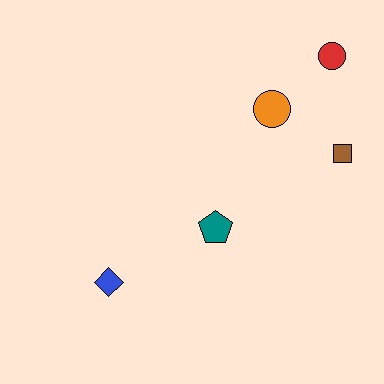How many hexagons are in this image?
There are no hexagons.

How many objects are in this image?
There are 5 objects.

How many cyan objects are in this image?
There are no cyan objects.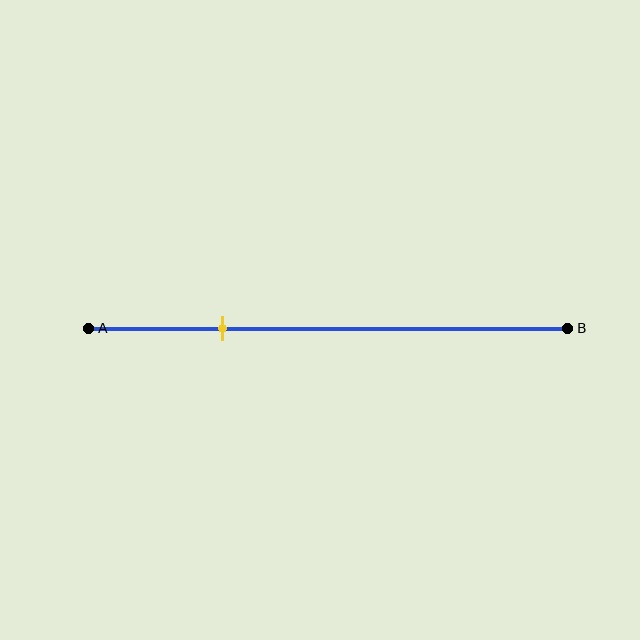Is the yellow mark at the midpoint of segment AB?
No, the mark is at about 30% from A, not at the 50% midpoint.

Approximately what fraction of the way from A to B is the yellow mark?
The yellow mark is approximately 30% of the way from A to B.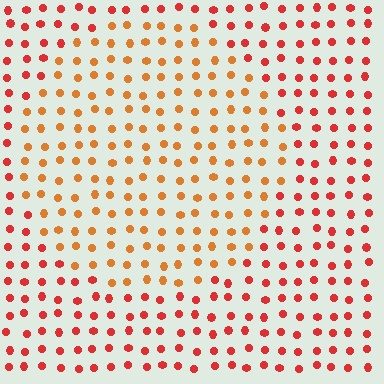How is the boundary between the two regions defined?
The boundary is defined purely by a slight shift in hue (about 29 degrees). Spacing, size, and orientation are identical on both sides.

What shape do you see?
I see a circle.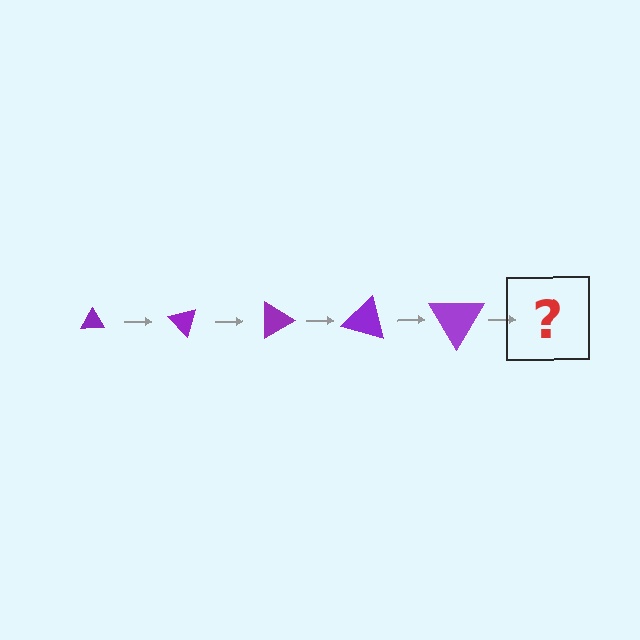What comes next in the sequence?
The next element should be a triangle, larger than the previous one and rotated 225 degrees from the start.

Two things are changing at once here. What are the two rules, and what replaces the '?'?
The two rules are that the triangle grows larger each step and it rotates 45 degrees each step. The '?' should be a triangle, larger than the previous one and rotated 225 degrees from the start.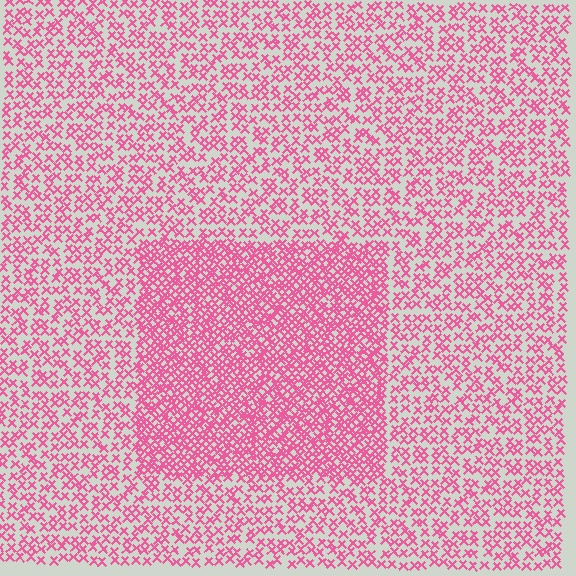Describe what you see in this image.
The image contains small pink elements arranged at two different densities. A rectangle-shaped region is visible where the elements are more densely packed than the surrounding area.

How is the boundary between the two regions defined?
The boundary is defined by a change in element density (approximately 2.0x ratio). All elements are the same color, size, and shape.